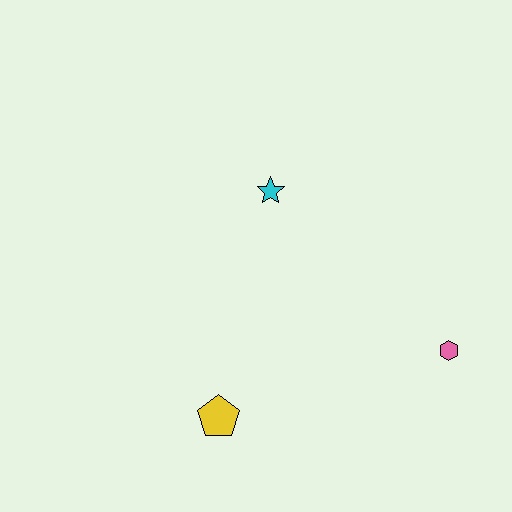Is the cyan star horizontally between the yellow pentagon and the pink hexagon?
Yes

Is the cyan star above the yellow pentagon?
Yes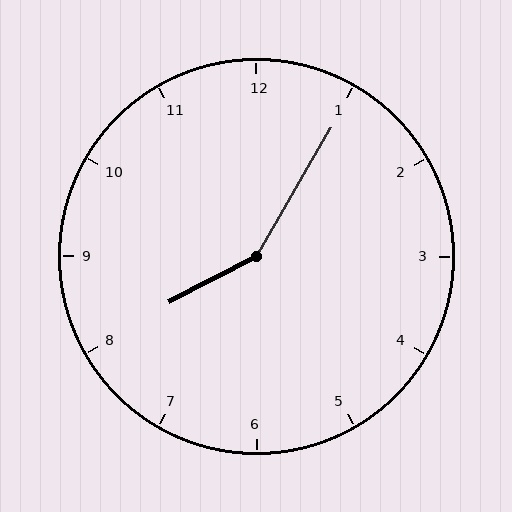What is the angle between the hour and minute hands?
Approximately 148 degrees.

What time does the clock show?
8:05.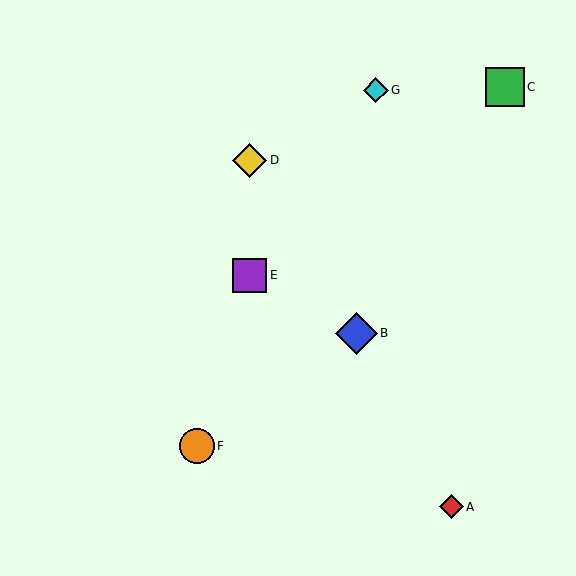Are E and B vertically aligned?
No, E is at x≈250 and B is at x≈356.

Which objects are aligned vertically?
Objects D, E are aligned vertically.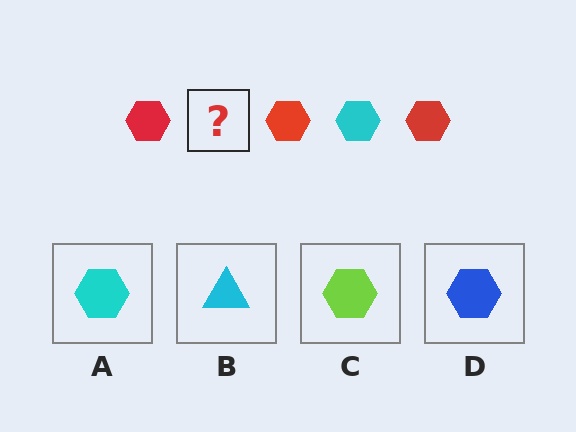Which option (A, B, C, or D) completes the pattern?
A.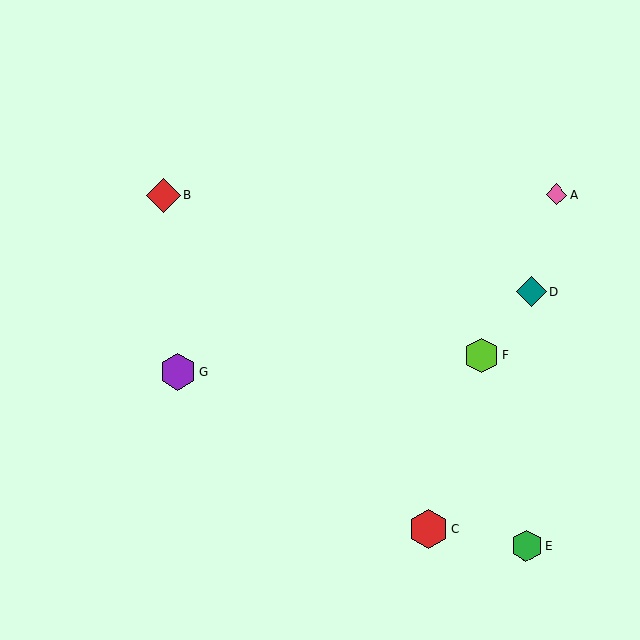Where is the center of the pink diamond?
The center of the pink diamond is at (556, 195).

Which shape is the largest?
The red hexagon (labeled C) is the largest.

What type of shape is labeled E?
Shape E is a green hexagon.